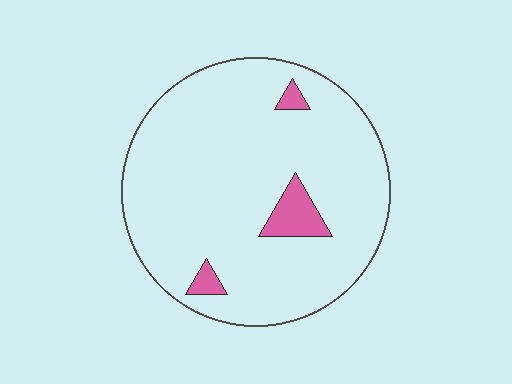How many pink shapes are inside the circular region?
3.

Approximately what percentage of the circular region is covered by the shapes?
Approximately 5%.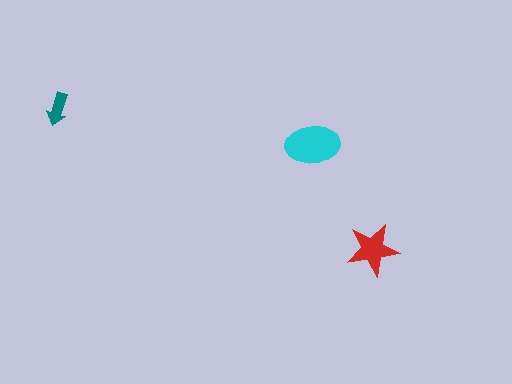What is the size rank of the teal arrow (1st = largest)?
3rd.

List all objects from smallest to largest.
The teal arrow, the red star, the cyan ellipse.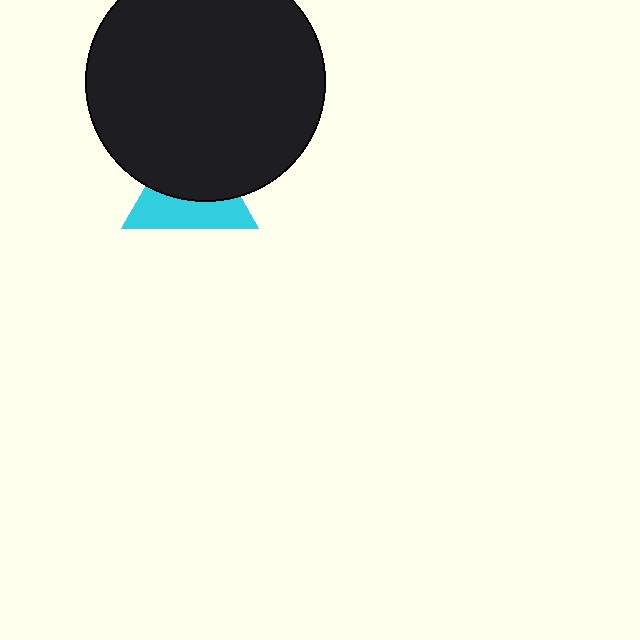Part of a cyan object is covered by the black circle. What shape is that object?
It is a triangle.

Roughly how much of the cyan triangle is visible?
About half of it is visible (roughly 45%).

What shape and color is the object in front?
The object in front is a black circle.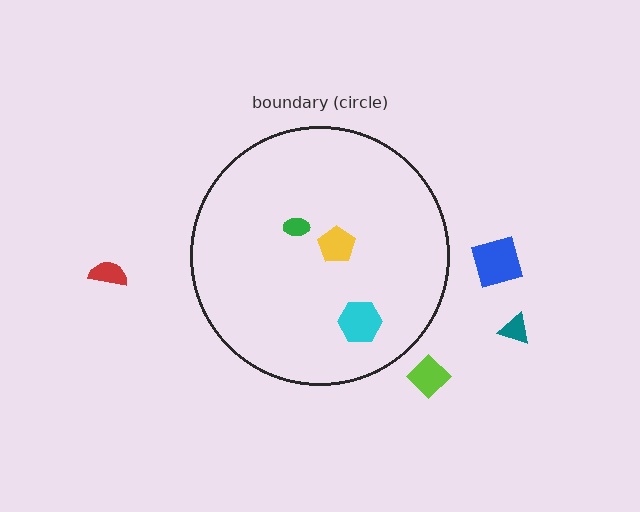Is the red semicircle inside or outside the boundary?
Outside.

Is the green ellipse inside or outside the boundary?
Inside.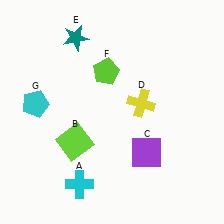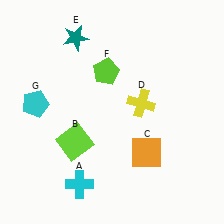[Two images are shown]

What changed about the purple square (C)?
In Image 1, C is purple. In Image 2, it changed to orange.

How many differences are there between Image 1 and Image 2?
There is 1 difference between the two images.